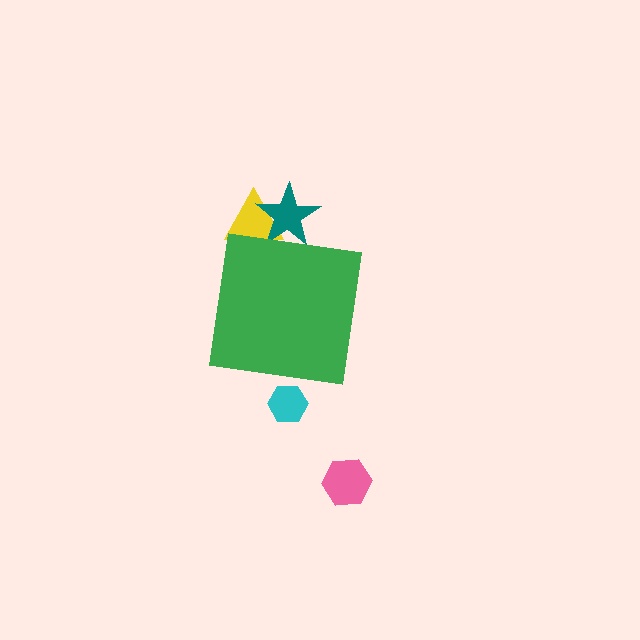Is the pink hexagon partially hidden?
No, the pink hexagon is fully visible.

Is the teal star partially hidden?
Yes, the teal star is partially hidden behind the green square.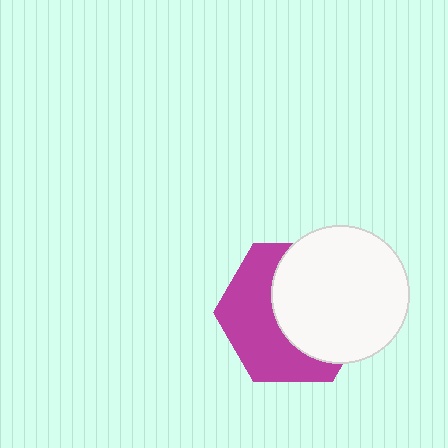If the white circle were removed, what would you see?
You would see the complete magenta hexagon.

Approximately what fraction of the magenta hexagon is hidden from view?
Roughly 53% of the magenta hexagon is hidden behind the white circle.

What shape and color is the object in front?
The object in front is a white circle.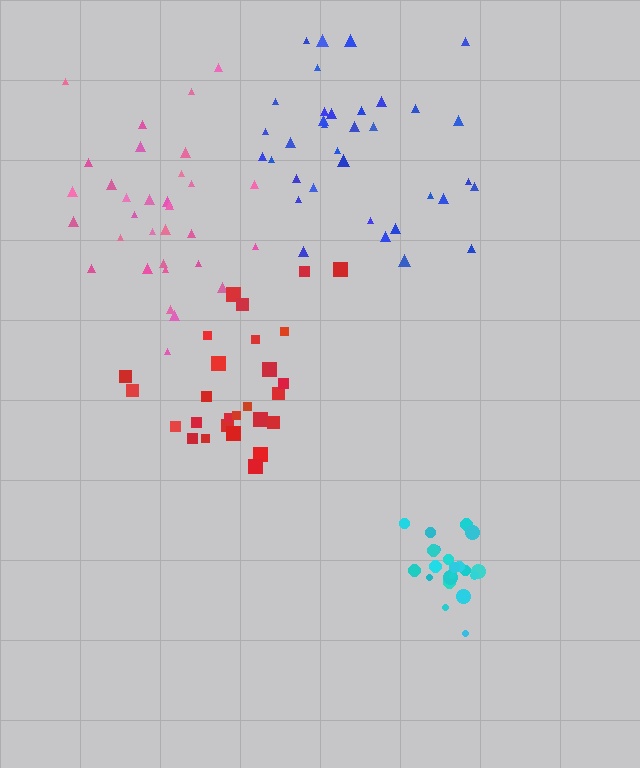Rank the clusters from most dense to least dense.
cyan, red, pink, blue.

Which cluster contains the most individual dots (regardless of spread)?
Blue (35).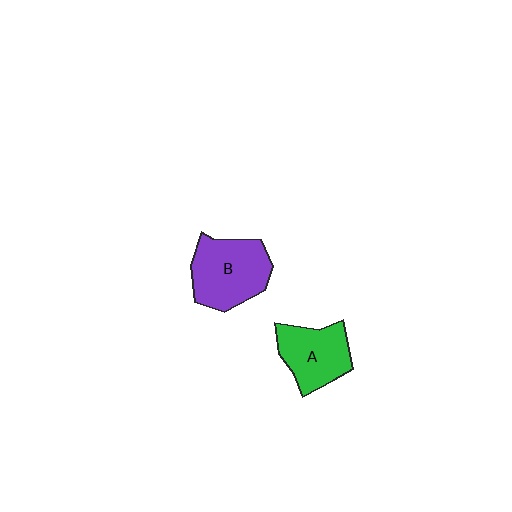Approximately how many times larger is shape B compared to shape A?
Approximately 1.2 times.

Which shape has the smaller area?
Shape A (green).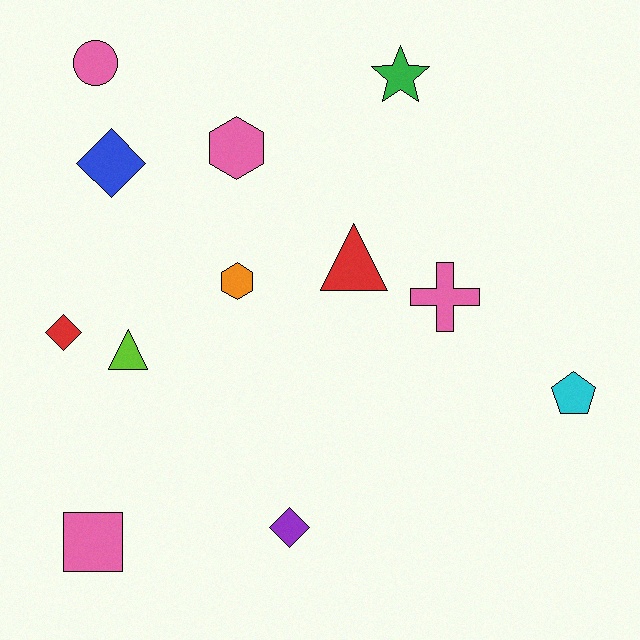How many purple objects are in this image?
There is 1 purple object.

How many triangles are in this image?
There are 2 triangles.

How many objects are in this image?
There are 12 objects.